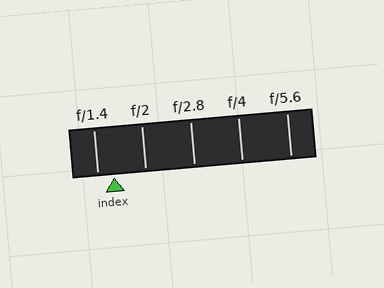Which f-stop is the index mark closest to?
The index mark is closest to f/1.4.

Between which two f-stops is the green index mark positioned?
The index mark is between f/1.4 and f/2.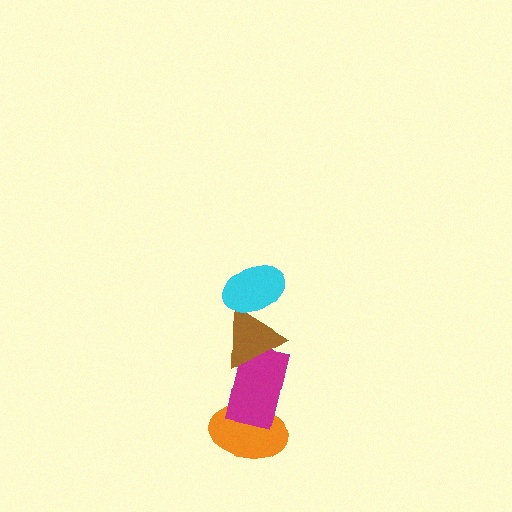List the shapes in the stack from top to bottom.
From top to bottom: the cyan ellipse, the brown triangle, the magenta rectangle, the orange ellipse.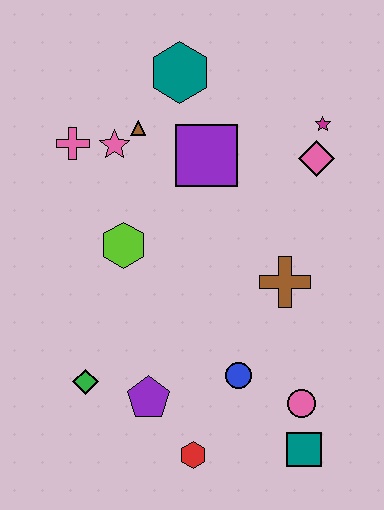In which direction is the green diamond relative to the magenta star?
The green diamond is below the magenta star.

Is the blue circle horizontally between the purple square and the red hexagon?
No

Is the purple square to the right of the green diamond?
Yes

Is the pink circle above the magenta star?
No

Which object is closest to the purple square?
The brown triangle is closest to the purple square.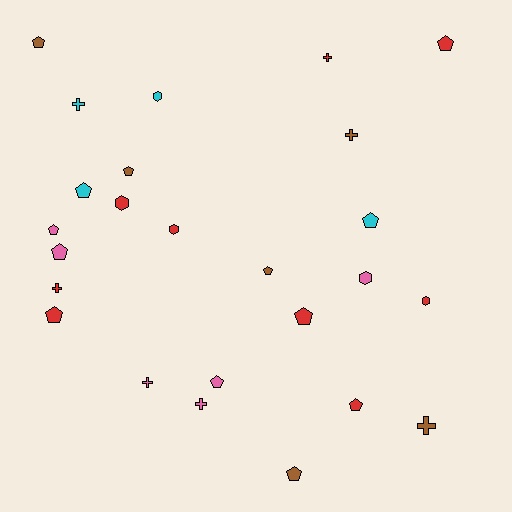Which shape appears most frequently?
Pentagon, with 13 objects.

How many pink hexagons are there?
There is 1 pink hexagon.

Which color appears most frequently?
Red, with 9 objects.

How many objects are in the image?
There are 25 objects.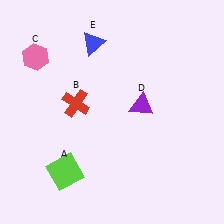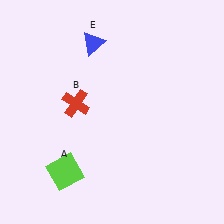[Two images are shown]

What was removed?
The pink hexagon (C), the purple triangle (D) were removed in Image 2.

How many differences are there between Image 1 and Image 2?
There are 2 differences between the two images.